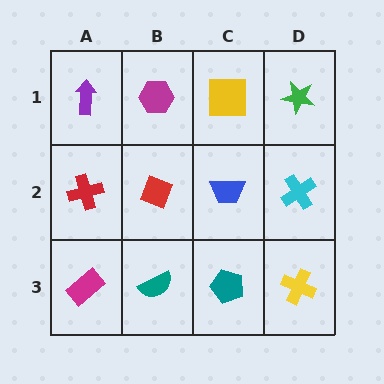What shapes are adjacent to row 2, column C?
A yellow square (row 1, column C), a teal pentagon (row 3, column C), a red diamond (row 2, column B), a cyan cross (row 2, column D).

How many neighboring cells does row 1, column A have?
2.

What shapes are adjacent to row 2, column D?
A green star (row 1, column D), a yellow cross (row 3, column D), a blue trapezoid (row 2, column C).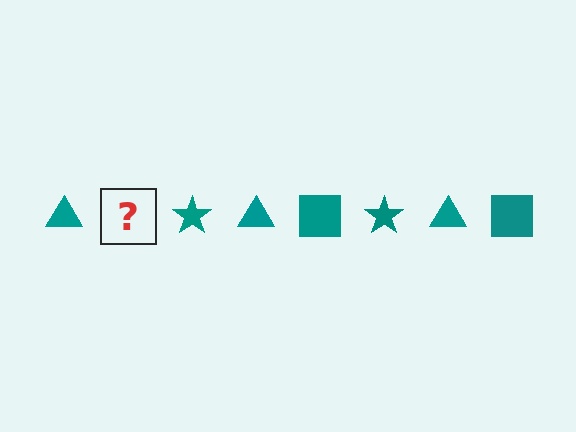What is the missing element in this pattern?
The missing element is a teal square.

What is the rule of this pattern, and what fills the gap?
The rule is that the pattern cycles through triangle, square, star shapes in teal. The gap should be filled with a teal square.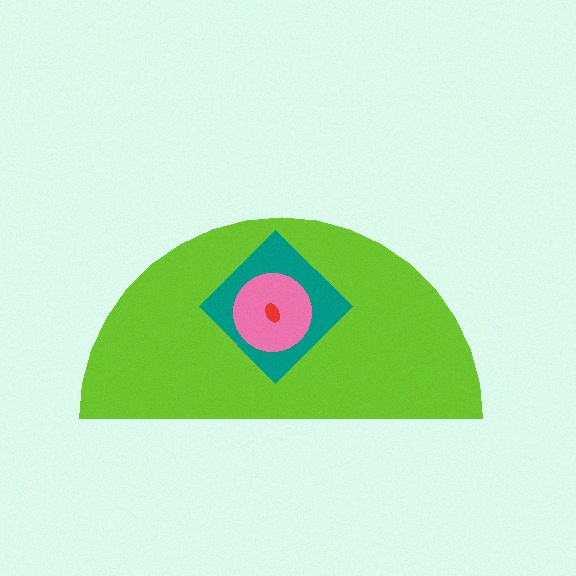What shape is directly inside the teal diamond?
The pink circle.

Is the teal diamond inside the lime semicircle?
Yes.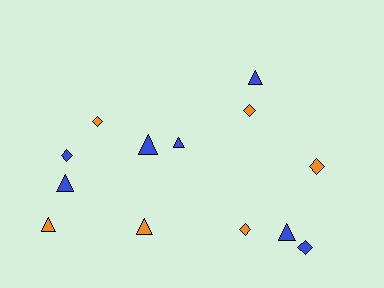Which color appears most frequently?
Blue, with 7 objects.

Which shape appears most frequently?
Triangle, with 7 objects.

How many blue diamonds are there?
There are 2 blue diamonds.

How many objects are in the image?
There are 13 objects.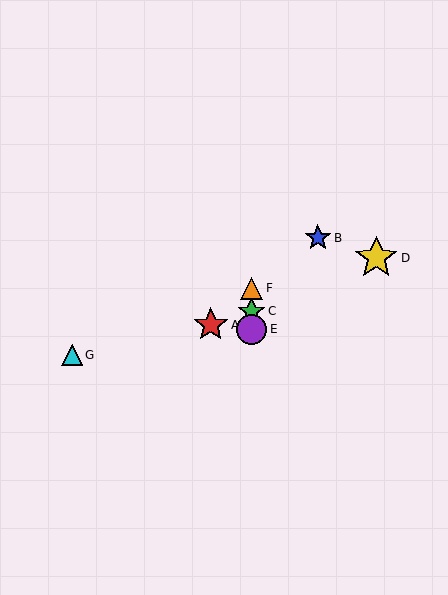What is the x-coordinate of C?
Object C is at x≈252.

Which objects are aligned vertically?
Objects C, E, F are aligned vertically.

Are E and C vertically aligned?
Yes, both are at x≈252.